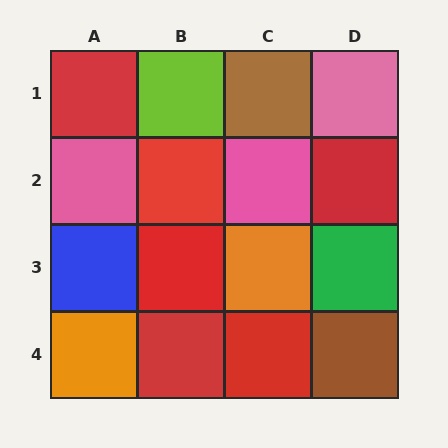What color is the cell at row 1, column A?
Red.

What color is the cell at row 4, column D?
Brown.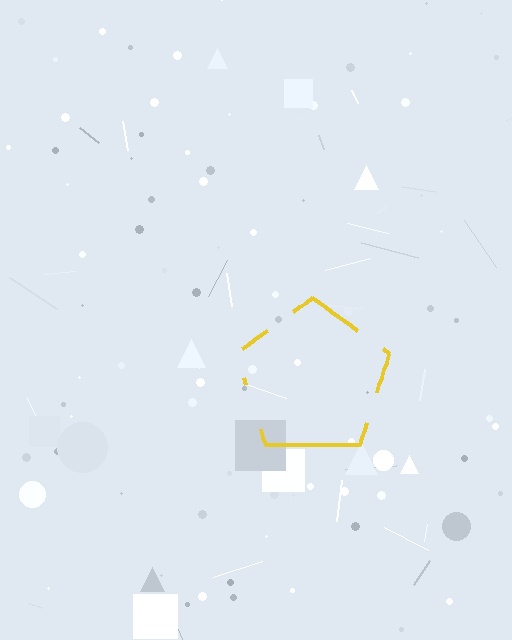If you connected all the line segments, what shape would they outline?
They would outline a pentagon.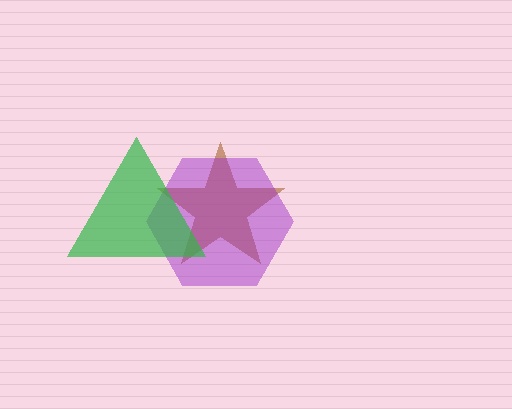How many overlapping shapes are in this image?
There are 3 overlapping shapes in the image.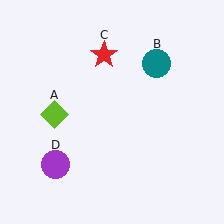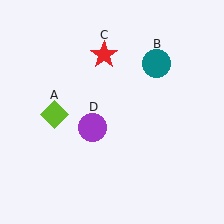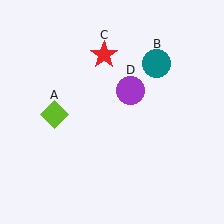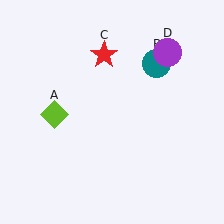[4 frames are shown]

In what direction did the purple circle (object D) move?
The purple circle (object D) moved up and to the right.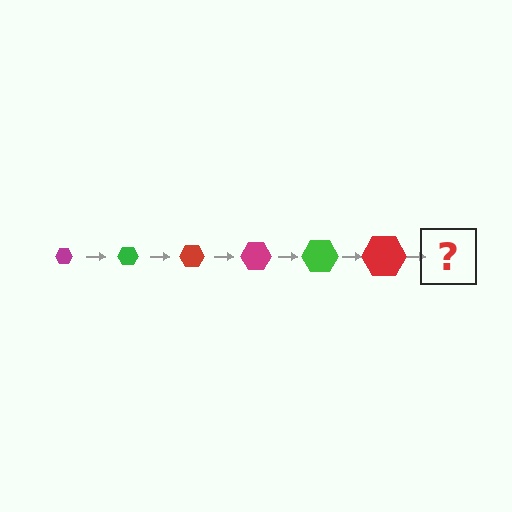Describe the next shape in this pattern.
It should be a magenta hexagon, larger than the previous one.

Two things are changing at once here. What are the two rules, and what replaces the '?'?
The two rules are that the hexagon grows larger each step and the color cycles through magenta, green, and red. The '?' should be a magenta hexagon, larger than the previous one.